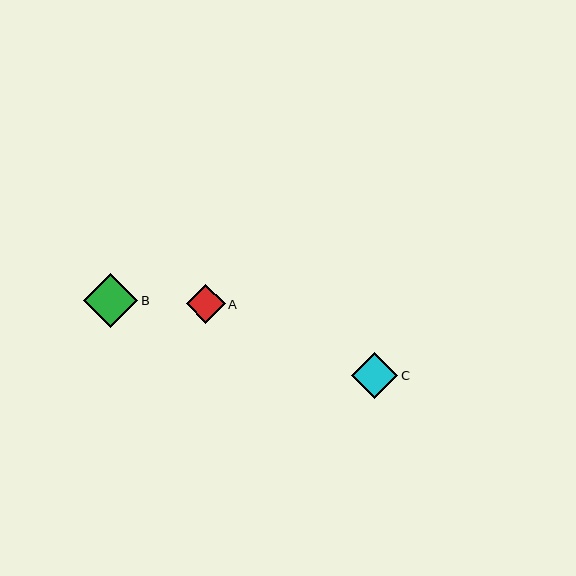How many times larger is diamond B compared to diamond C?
Diamond B is approximately 1.2 times the size of diamond C.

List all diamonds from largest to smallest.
From largest to smallest: B, C, A.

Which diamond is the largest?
Diamond B is the largest with a size of approximately 54 pixels.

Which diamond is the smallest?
Diamond A is the smallest with a size of approximately 39 pixels.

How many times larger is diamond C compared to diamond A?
Diamond C is approximately 1.2 times the size of diamond A.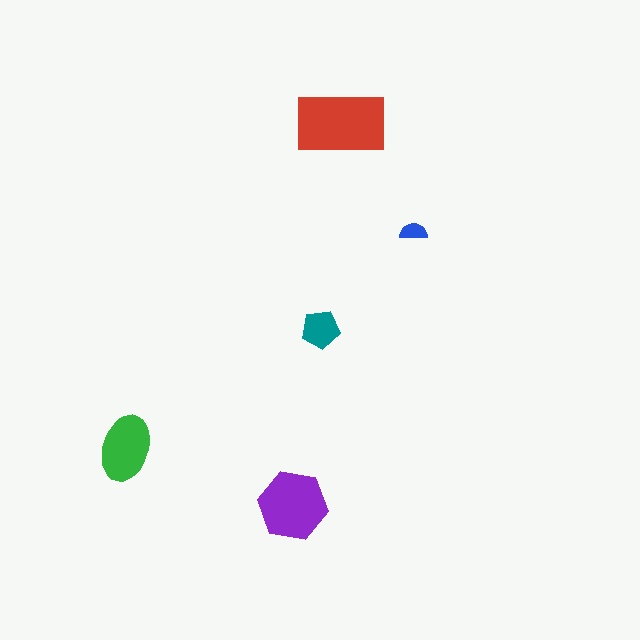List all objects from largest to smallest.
The red rectangle, the purple hexagon, the green ellipse, the teal pentagon, the blue semicircle.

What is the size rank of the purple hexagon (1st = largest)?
2nd.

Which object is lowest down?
The purple hexagon is bottommost.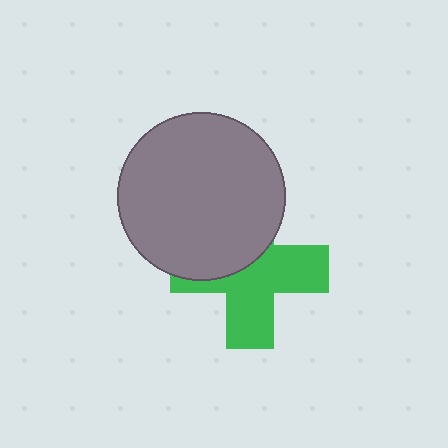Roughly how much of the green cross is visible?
About half of it is visible (roughly 58%).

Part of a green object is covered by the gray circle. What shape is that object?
It is a cross.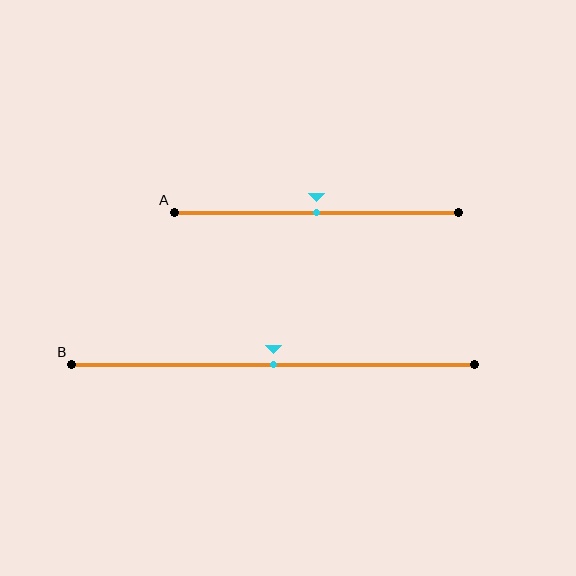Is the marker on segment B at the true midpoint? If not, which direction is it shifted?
Yes, the marker on segment B is at the true midpoint.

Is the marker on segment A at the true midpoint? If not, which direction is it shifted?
Yes, the marker on segment A is at the true midpoint.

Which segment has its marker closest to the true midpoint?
Segment A has its marker closest to the true midpoint.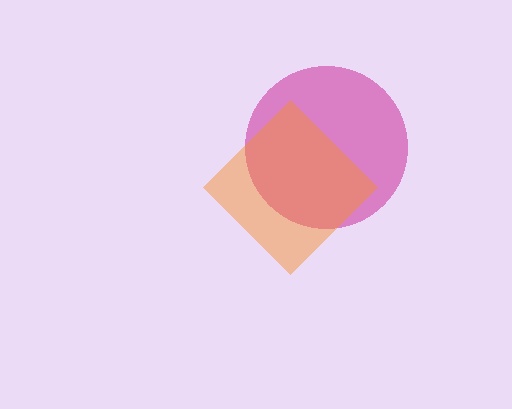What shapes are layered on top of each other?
The layered shapes are: a magenta circle, an orange diamond.